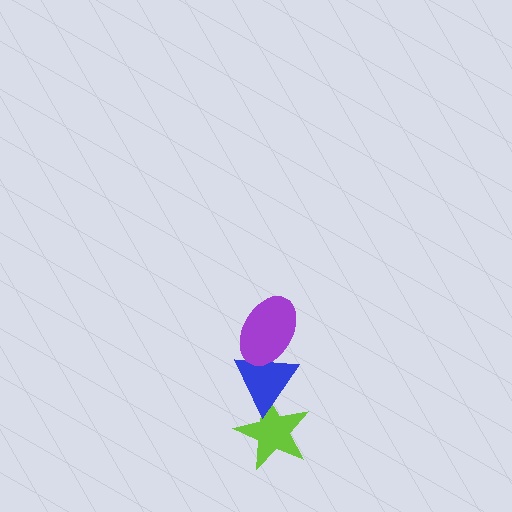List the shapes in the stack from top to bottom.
From top to bottom: the purple ellipse, the blue triangle, the lime star.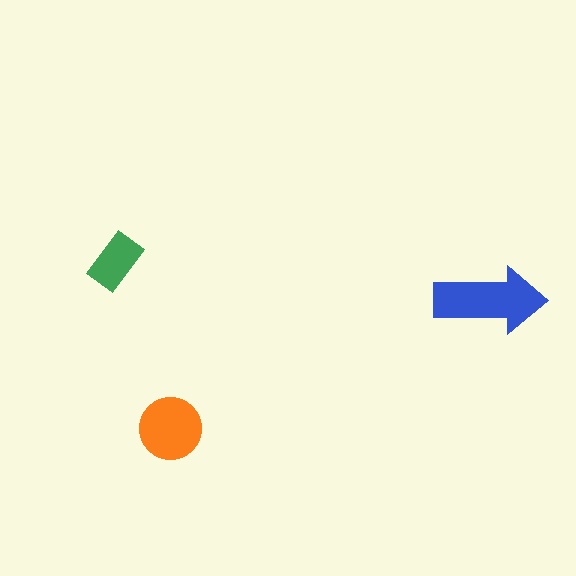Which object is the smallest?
The green rectangle.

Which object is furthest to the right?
The blue arrow is rightmost.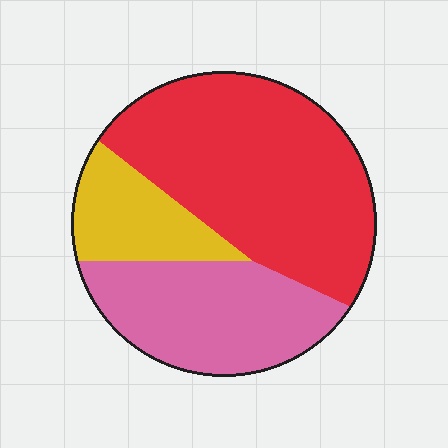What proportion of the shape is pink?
Pink takes up about one third (1/3) of the shape.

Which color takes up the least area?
Yellow, at roughly 15%.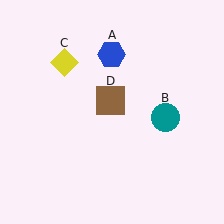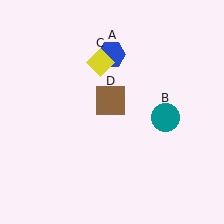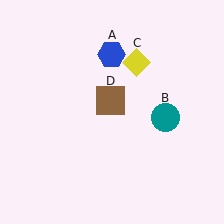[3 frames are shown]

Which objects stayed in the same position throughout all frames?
Blue hexagon (object A) and teal circle (object B) and brown square (object D) remained stationary.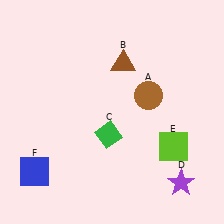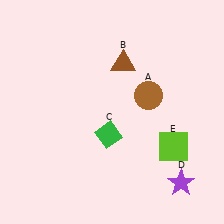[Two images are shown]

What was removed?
The blue square (F) was removed in Image 2.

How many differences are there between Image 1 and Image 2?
There is 1 difference between the two images.